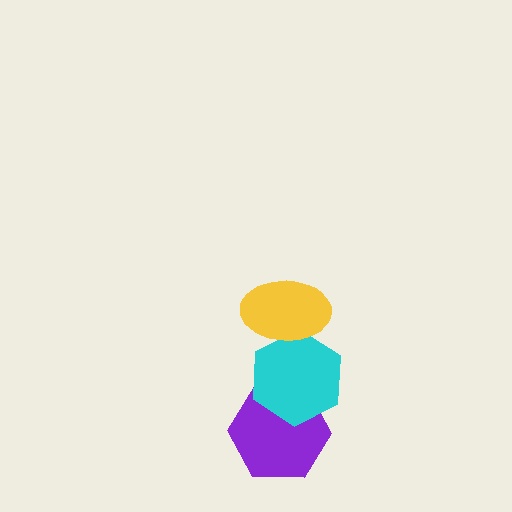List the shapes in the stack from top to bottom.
From top to bottom: the yellow ellipse, the cyan hexagon, the purple hexagon.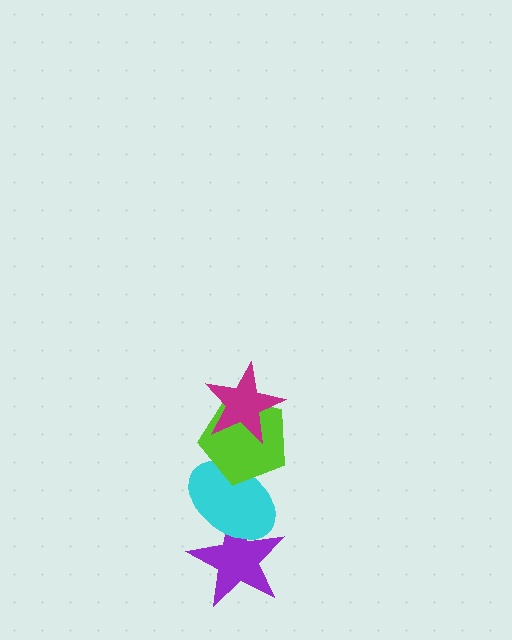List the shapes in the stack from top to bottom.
From top to bottom: the magenta star, the lime pentagon, the cyan ellipse, the purple star.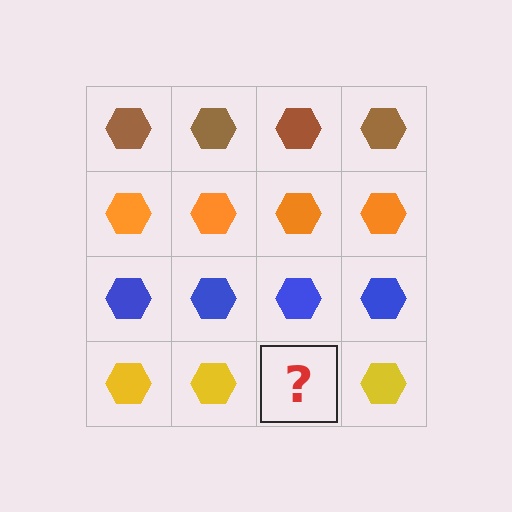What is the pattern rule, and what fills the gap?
The rule is that each row has a consistent color. The gap should be filled with a yellow hexagon.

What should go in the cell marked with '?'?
The missing cell should contain a yellow hexagon.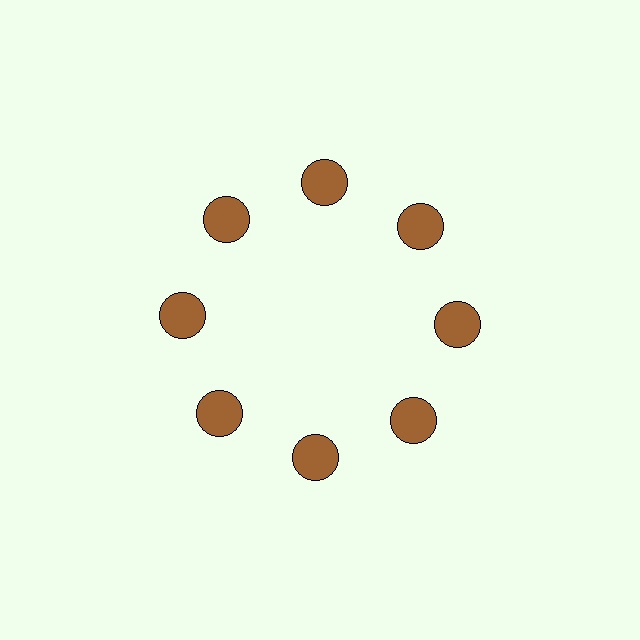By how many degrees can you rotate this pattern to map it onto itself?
The pattern maps onto itself every 45 degrees of rotation.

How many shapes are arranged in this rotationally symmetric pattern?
There are 8 shapes, arranged in 8 groups of 1.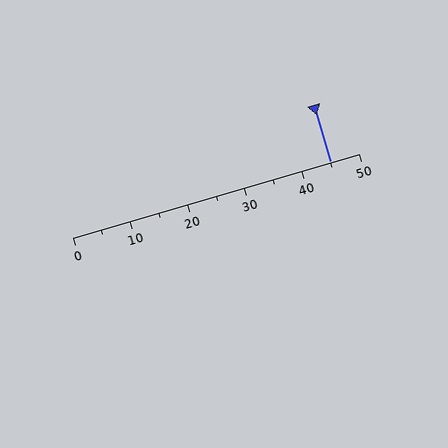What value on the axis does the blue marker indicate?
The marker indicates approximately 45.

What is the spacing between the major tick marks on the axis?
The major ticks are spaced 10 apart.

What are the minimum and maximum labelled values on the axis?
The axis runs from 0 to 50.